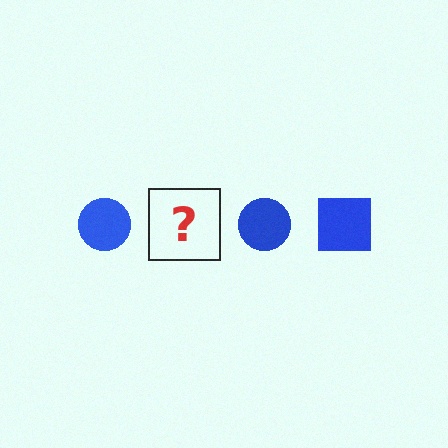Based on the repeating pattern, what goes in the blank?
The blank should be a blue square.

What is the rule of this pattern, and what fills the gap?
The rule is that the pattern cycles through circle, square shapes in blue. The gap should be filled with a blue square.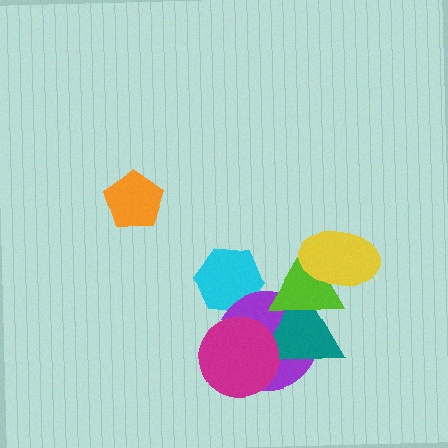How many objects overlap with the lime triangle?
3 objects overlap with the lime triangle.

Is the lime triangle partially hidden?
Yes, it is partially covered by another shape.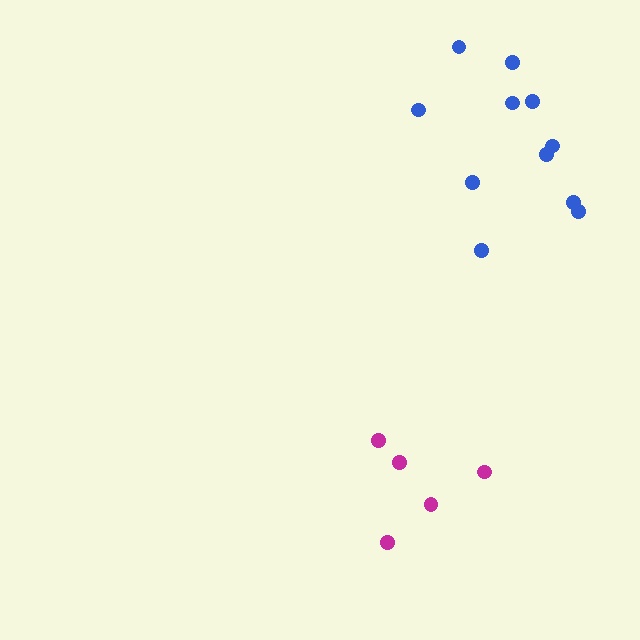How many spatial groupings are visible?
There are 2 spatial groupings.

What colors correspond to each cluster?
The clusters are colored: magenta, blue.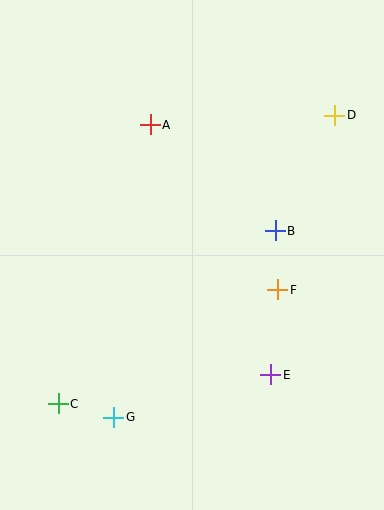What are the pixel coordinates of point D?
Point D is at (335, 115).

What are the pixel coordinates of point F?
Point F is at (278, 290).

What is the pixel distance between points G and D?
The distance between G and D is 374 pixels.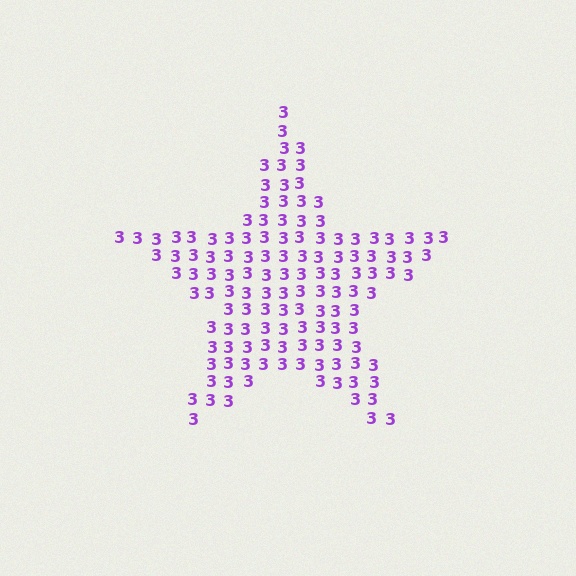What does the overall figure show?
The overall figure shows a star.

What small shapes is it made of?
It is made of small digit 3's.